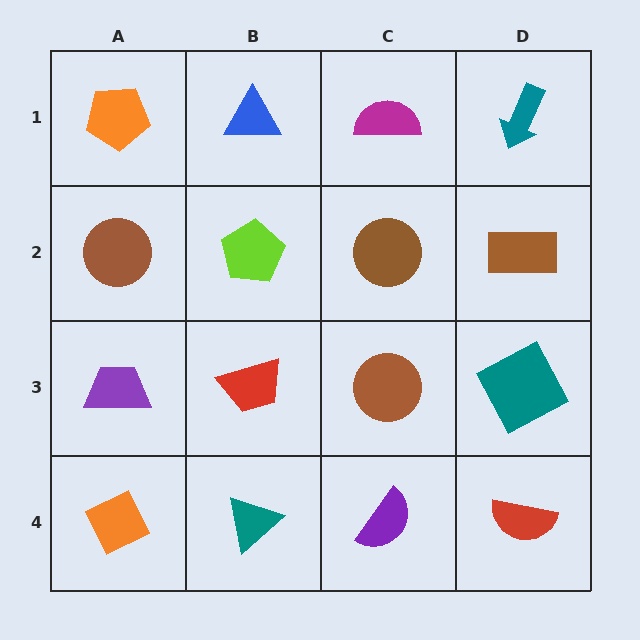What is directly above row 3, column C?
A brown circle.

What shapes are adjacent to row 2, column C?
A magenta semicircle (row 1, column C), a brown circle (row 3, column C), a lime pentagon (row 2, column B), a brown rectangle (row 2, column D).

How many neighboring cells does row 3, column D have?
3.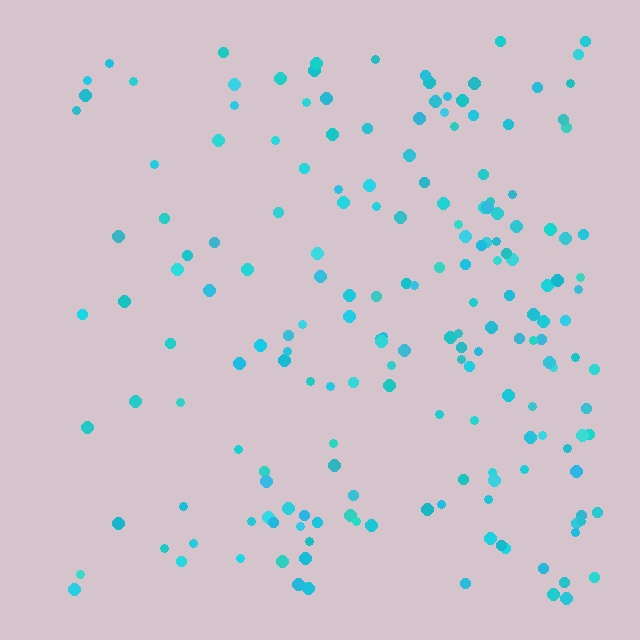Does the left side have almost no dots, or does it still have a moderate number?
Still a moderate number, just noticeably fewer than the right.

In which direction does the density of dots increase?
From left to right, with the right side densest.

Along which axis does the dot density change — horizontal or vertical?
Horizontal.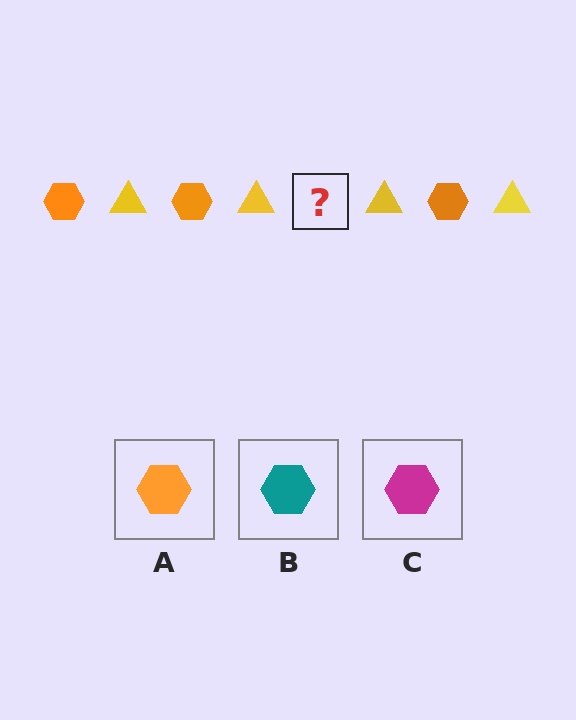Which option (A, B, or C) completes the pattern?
A.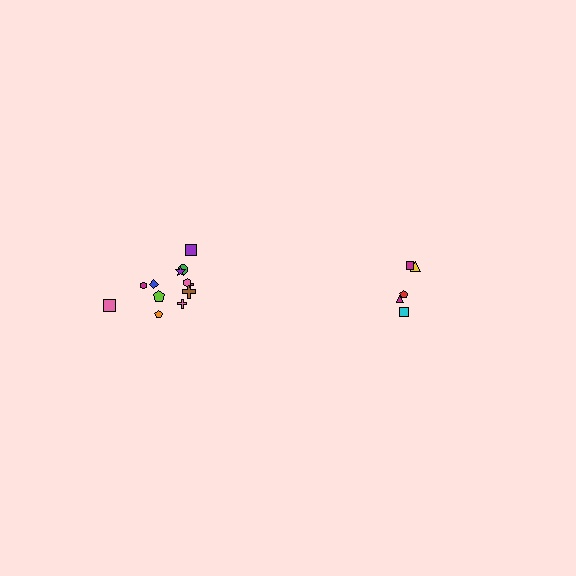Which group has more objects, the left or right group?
The left group.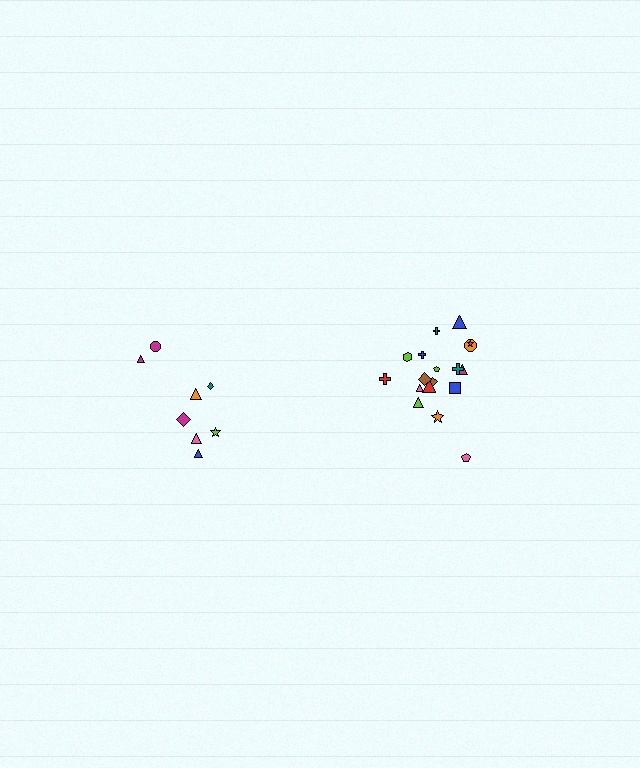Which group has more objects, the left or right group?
The right group.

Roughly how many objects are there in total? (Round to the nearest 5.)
Roughly 25 objects in total.